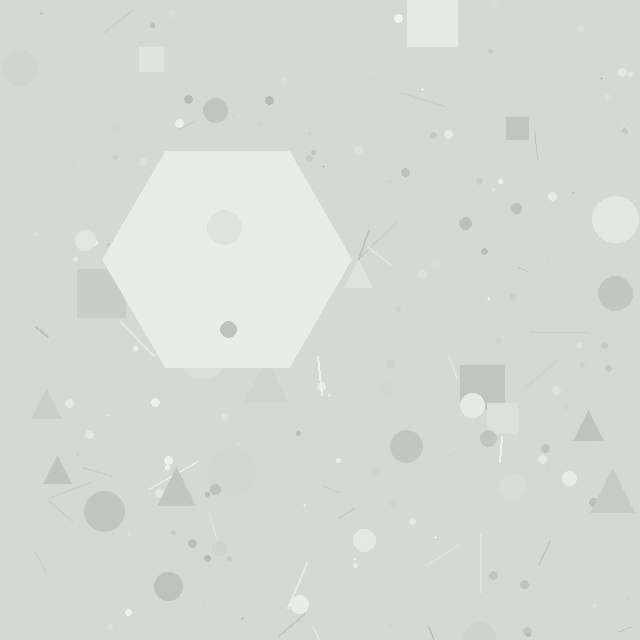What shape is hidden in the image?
A hexagon is hidden in the image.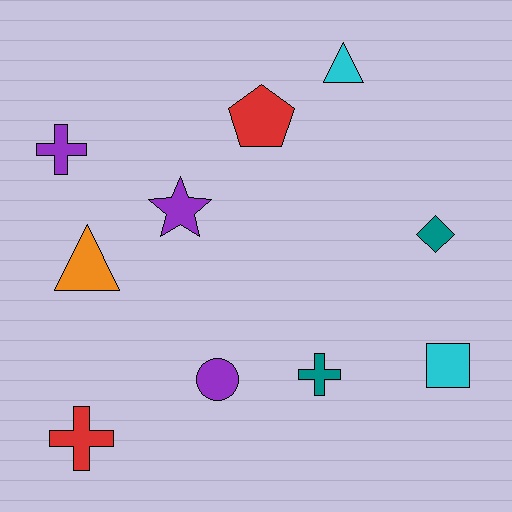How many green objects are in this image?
There are no green objects.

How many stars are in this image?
There is 1 star.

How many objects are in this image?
There are 10 objects.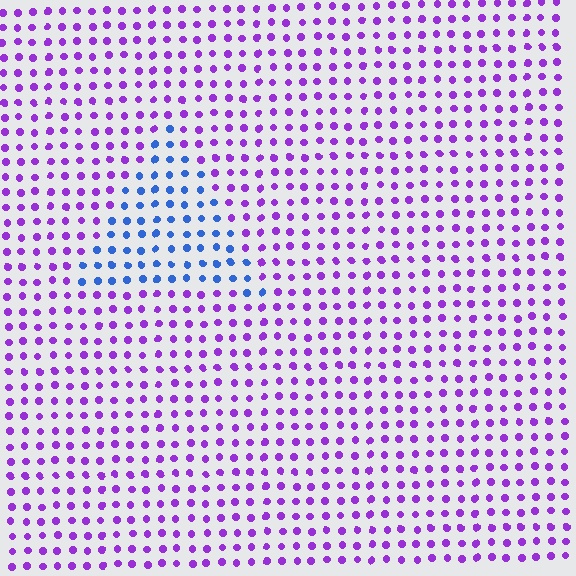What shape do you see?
I see a triangle.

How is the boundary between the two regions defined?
The boundary is defined purely by a slight shift in hue (about 58 degrees). Spacing, size, and orientation are identical on both sides.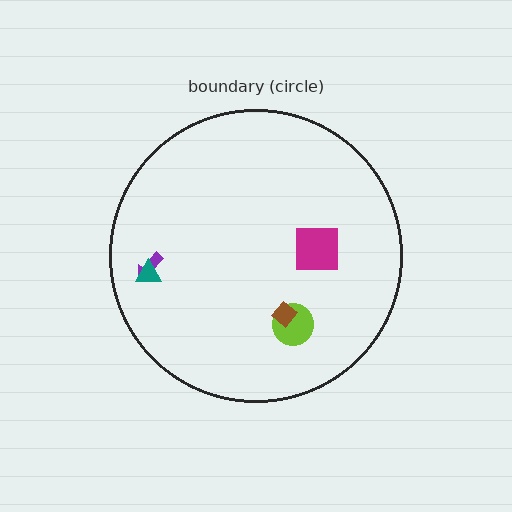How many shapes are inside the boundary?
5 inside, 0 outside.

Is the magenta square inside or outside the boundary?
Inside.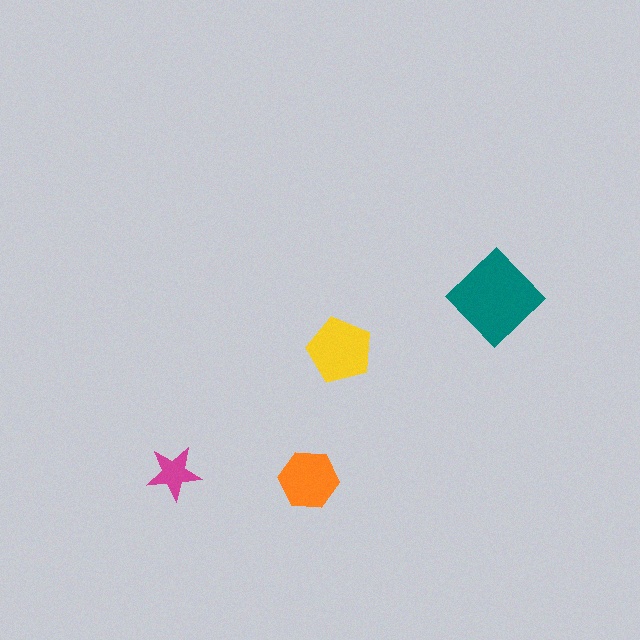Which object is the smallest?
The magenta star.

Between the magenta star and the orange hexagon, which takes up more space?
The orange hexagon.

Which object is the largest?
The teal diamond.